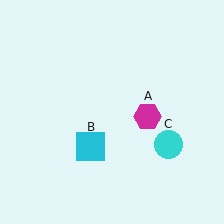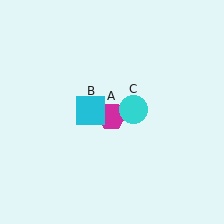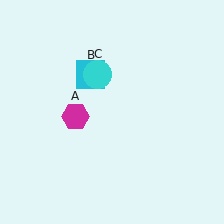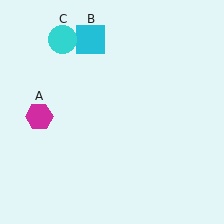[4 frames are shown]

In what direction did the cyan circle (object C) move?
The cyan circle (object C) moved up and to the left.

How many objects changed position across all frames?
3 objects changed position: magenta hexagon (object A), cyan square (object B), cyan circle (object C).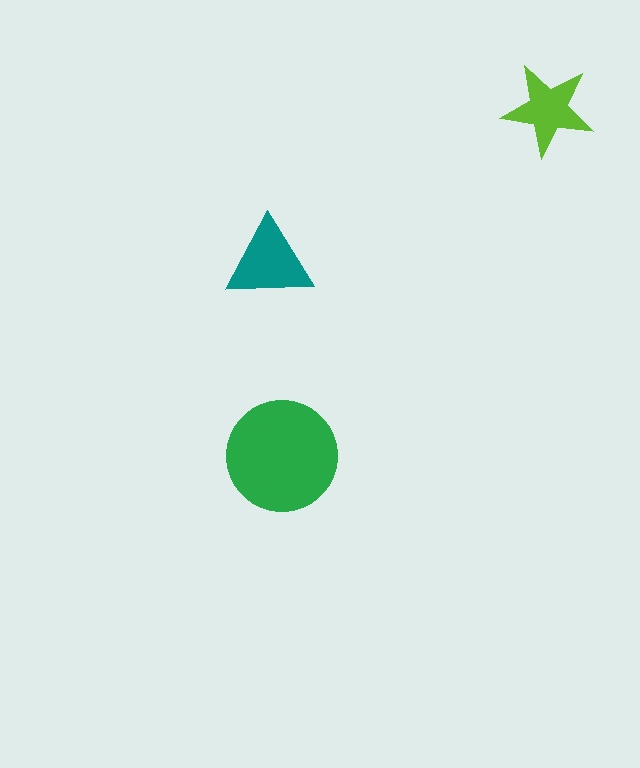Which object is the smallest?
The lime star.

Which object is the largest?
The green circle.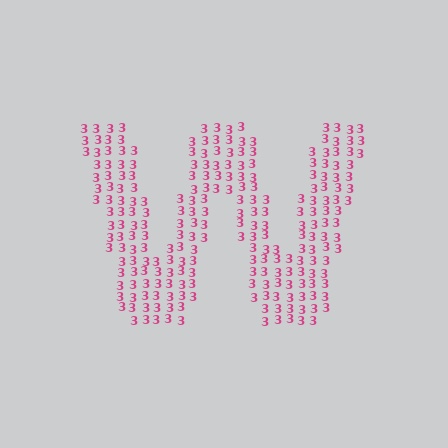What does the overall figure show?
The overall figure shows the letter W.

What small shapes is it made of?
It is made of small digit 3's.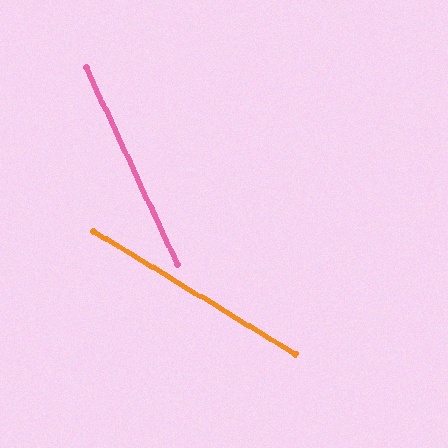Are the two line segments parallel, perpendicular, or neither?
Neither parallel nor perpendicular — they differ by about 34°.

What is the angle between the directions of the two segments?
Approximately 34 degrees.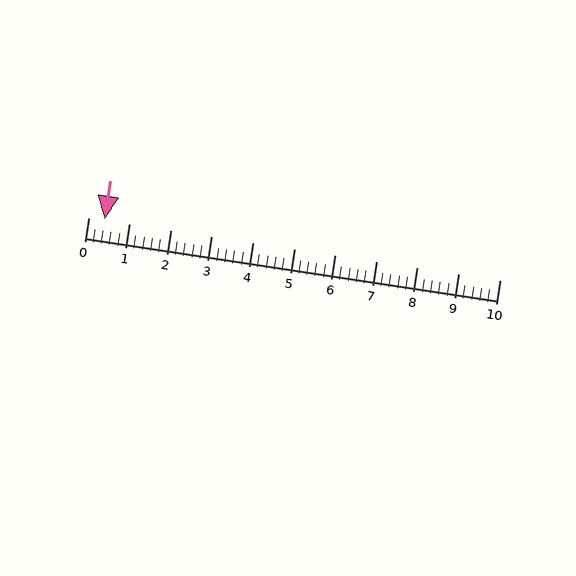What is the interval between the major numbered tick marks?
The major tick marks are spaced 1 units apart.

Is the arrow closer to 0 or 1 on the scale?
The arrow is closer to 0.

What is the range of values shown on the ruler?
The ruler shows values from 0 to 10.